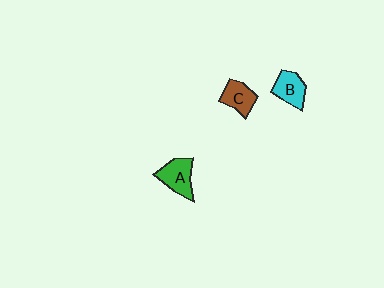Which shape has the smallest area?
Shape C (brown).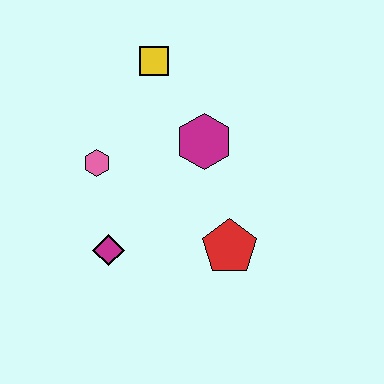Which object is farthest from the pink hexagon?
The red pentagon is farthest from the pink hexagon.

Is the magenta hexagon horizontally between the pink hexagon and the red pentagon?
Yes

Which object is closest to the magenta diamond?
The pink hexagon is closest to the magenta diamond.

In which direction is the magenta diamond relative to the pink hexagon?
The magenta diamond is below the pink hexagon.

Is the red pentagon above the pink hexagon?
No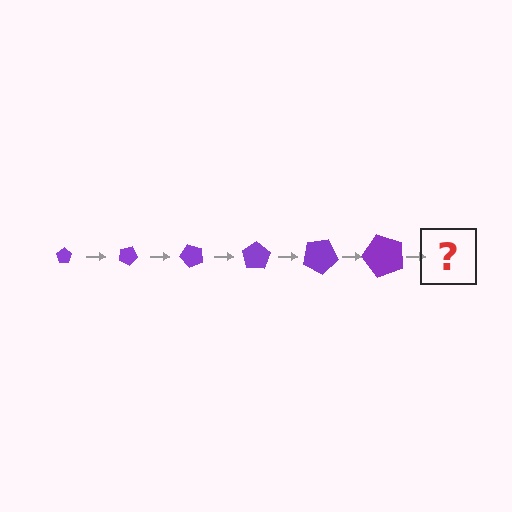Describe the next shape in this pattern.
It should be a pentagon, larger than the previous one and rotated 150 degrees from the start.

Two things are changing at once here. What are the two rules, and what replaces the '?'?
The two rules are that the pentagon grows larger each step and it rotates 25 degrees each step. The '?' should be a pentagon, larger than the previous one and rotated 150 degrees from the start.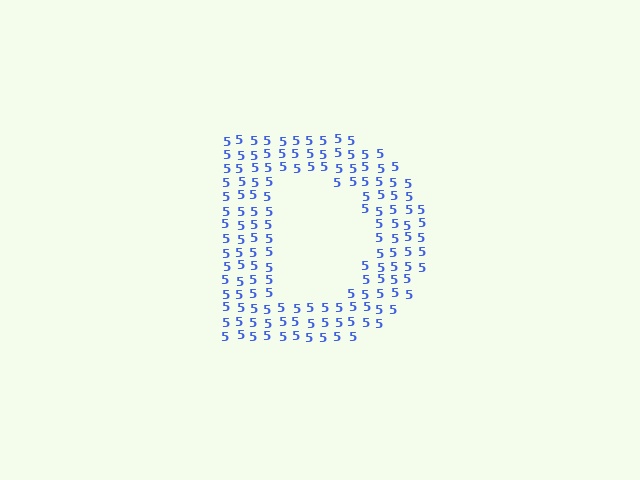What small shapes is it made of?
It is made of small digit 5's.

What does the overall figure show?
The overall figure shows the letter D.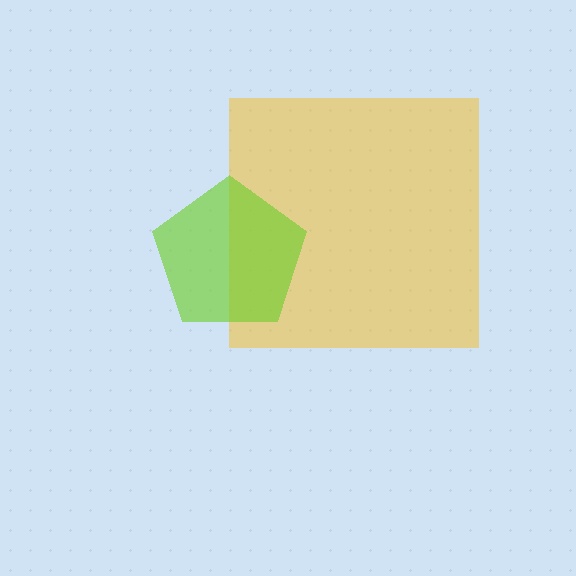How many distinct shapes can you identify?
There are 2 distinct shapes: a yellow square, a lime pentagon.